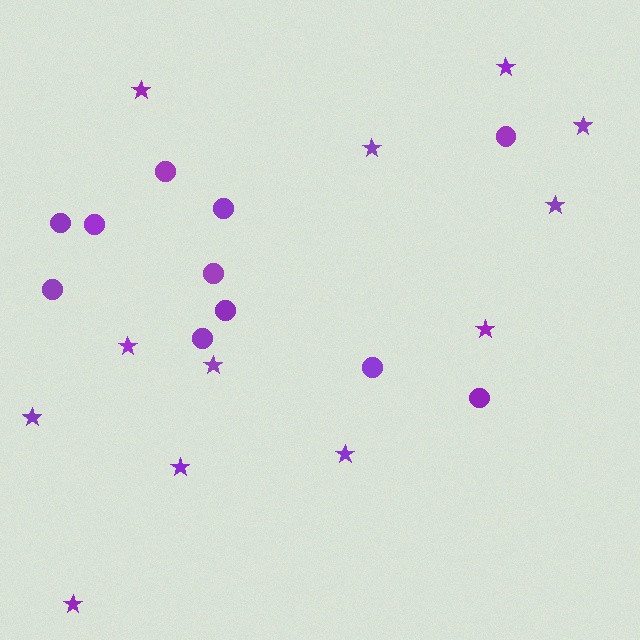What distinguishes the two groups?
There are 2 groups: one group of circles (11) and one group of stars (12).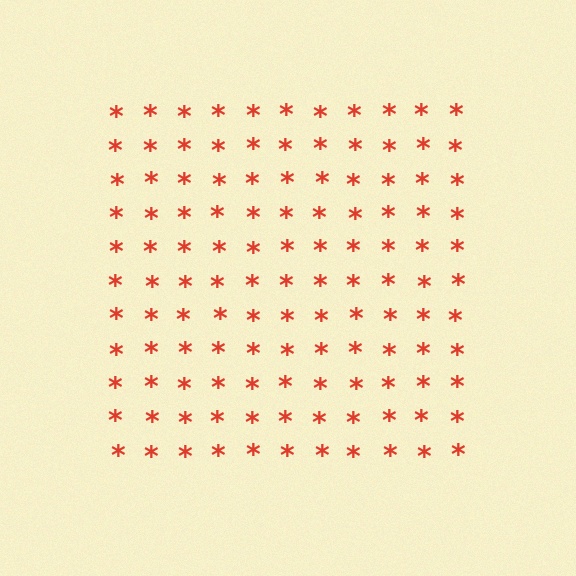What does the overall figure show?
The overall figure shows a square.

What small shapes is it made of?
It is made of small asterisks.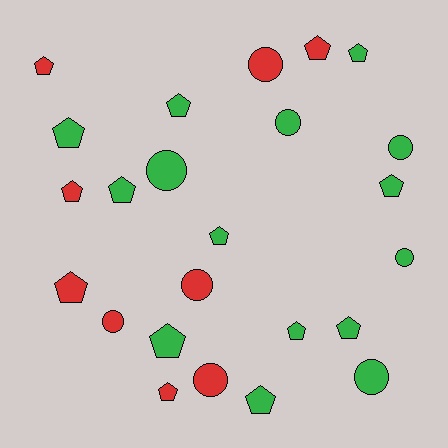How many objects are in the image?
There are 24 objects.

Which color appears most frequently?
Green, with 15 objects.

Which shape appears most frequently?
Pentagon, with 15 objects.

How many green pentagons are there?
There are 10 green pentagons.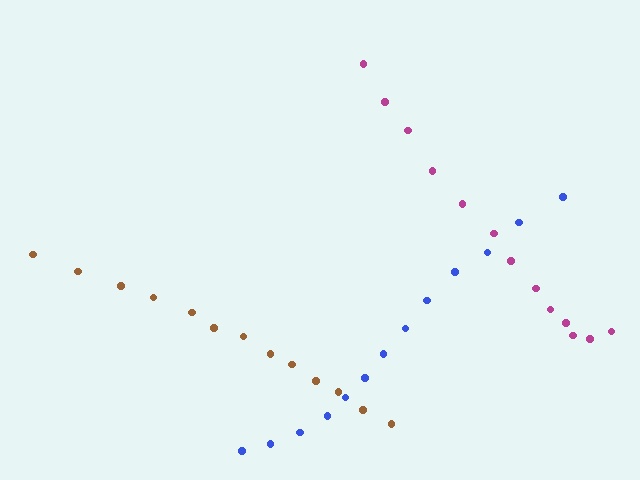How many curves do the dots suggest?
There are 3 distinct paths.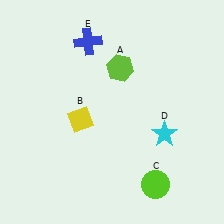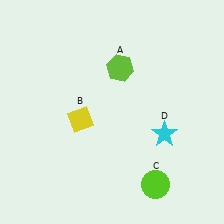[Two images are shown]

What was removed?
The blue cross (E) was removed in Image 2.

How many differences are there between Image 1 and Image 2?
There is 1 difference between the two images.